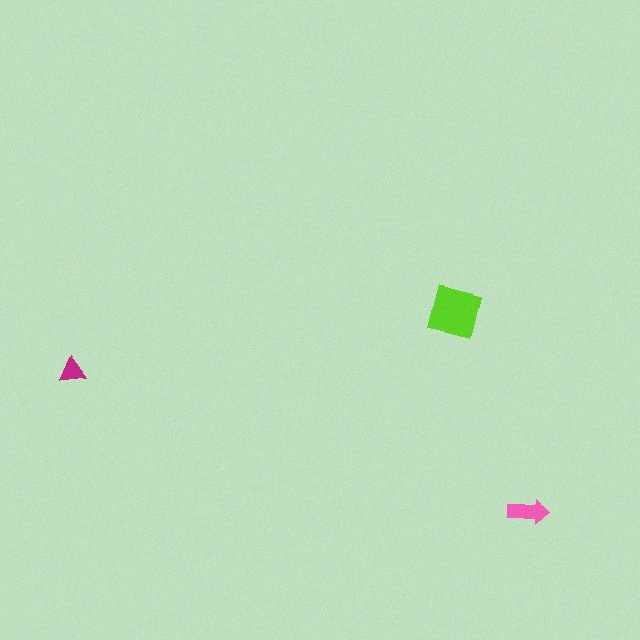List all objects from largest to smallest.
The lime square, the pink arrow, the magenta triangle.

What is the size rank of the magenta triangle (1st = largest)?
3rd.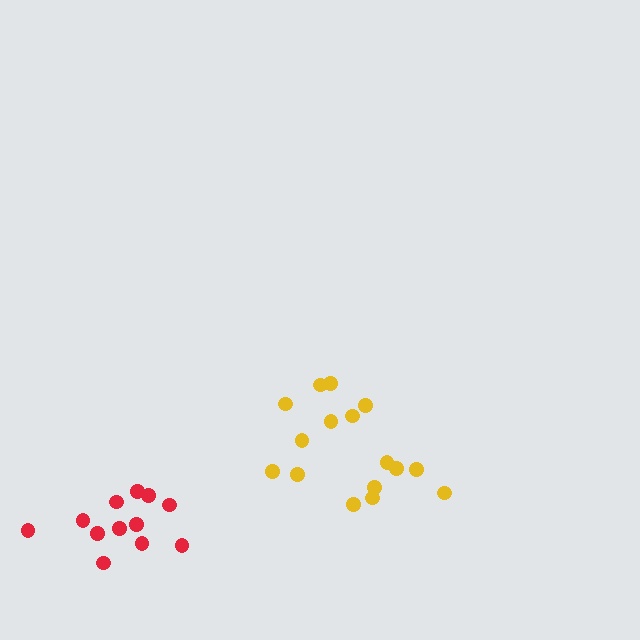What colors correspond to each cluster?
The clusters are colored: yellow, red.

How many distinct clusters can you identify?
There are 2 distinct clusters.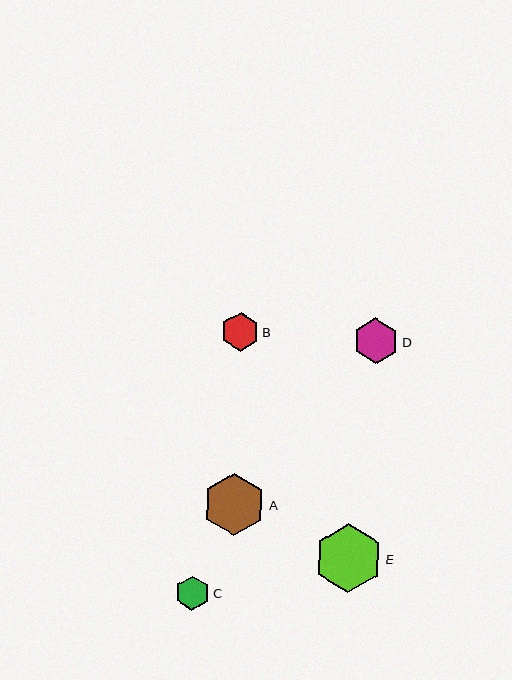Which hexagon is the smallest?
Hexagon C is the smallest with a size of approximately 34 pixels.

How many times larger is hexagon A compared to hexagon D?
Hexagon A is approximately 1.4 times the size of hexagon D.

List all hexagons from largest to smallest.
From largest to smallest: E, A, D, B, C.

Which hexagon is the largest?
Hexagon E is the largest with a size of approximately 68 pixels.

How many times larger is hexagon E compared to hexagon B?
Hexagon E is approximately 1.8 times the size of hexagon B.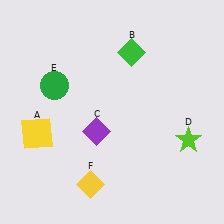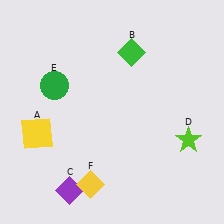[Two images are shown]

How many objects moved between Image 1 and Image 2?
1 object moved between the two images.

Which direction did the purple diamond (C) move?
The purple diamond (C) moved down.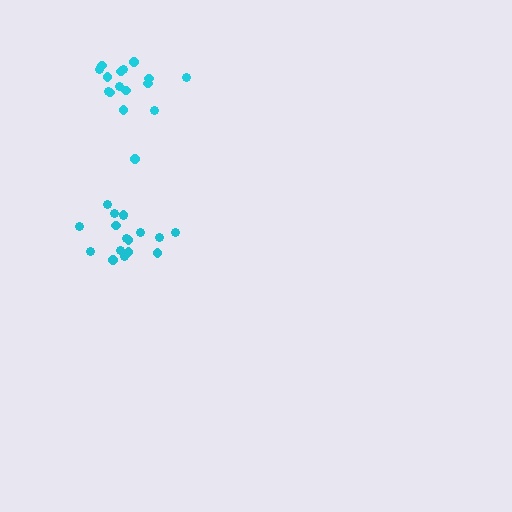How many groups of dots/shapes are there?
There are 2 groups.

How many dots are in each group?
Group 1: 17 dots, Group 2: 16 dots (33 total).